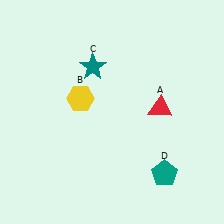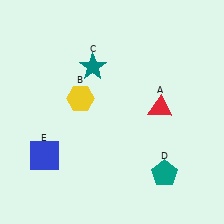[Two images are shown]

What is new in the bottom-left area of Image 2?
A blue square (E) was added in the bottom-left area of Image 2.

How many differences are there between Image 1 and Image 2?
There is 1 difference between the two images.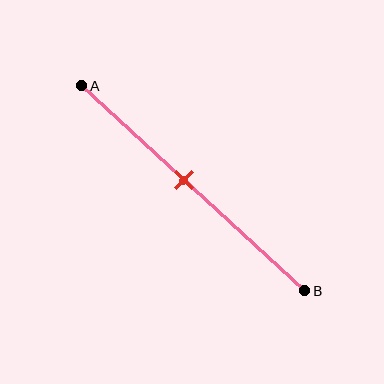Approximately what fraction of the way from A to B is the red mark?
The red mark is approximately 45% of the way from A to B.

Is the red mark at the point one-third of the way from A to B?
No, the mark is at about 45% from A, not at the 33% one-third point.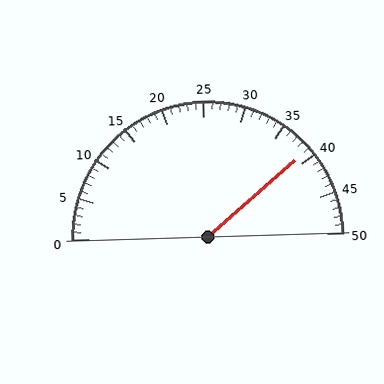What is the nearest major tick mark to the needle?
The nearest major tick mark is 40.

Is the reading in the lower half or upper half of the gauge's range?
The reading is in the upper half of the range (0 to 50).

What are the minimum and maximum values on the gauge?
The gauge ranges from 0 to 50.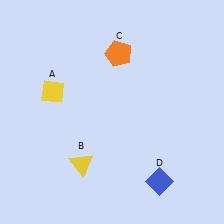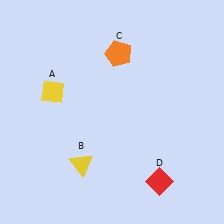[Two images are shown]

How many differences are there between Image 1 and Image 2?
There is 1 difference between the two images.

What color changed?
The diamond (D) changed from blue in Image 1 to red in Image 2.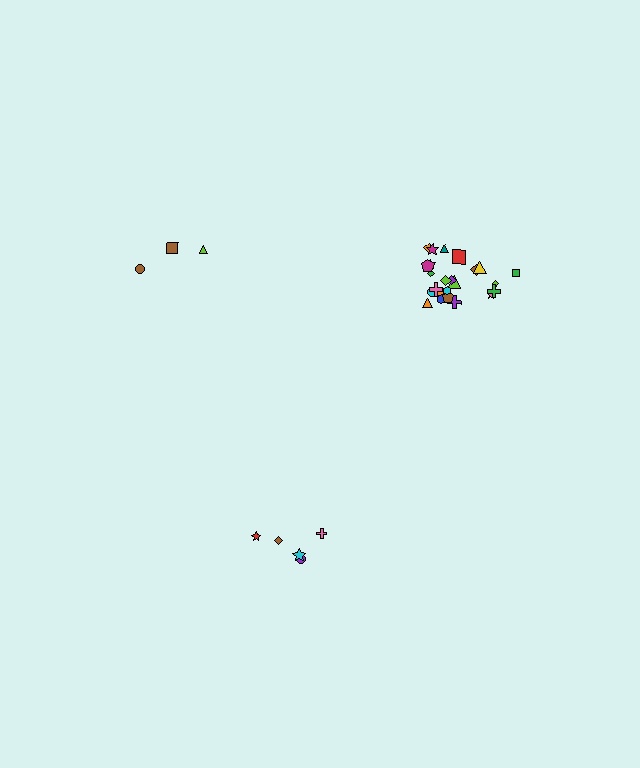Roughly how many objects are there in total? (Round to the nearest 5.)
Roughly 35 objects in total.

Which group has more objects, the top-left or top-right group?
The top-right group.